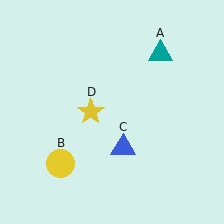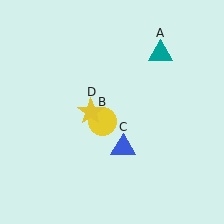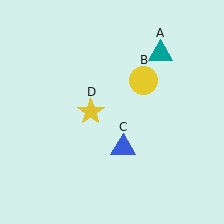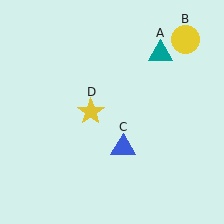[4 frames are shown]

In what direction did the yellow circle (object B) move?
The yellow circle (object B) moved up and to the right.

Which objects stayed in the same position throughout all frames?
Teal triangle (object A) and blue triangle (object C) and yellow star (object D) remained stationary.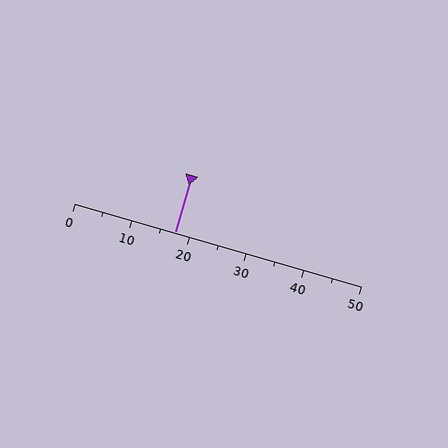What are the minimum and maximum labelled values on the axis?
The axis runs from 0 to 50.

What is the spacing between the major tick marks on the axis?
The major ticks are spaced 10 apart.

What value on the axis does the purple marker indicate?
The marker indicates approximately 17.5.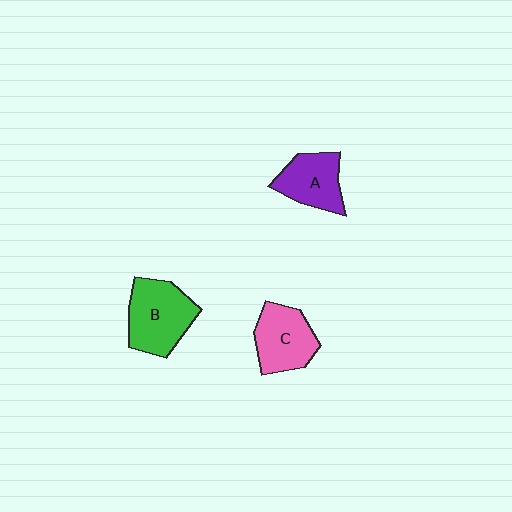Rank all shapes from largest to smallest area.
From largest to smallest: B (green), C (pink), A (purple).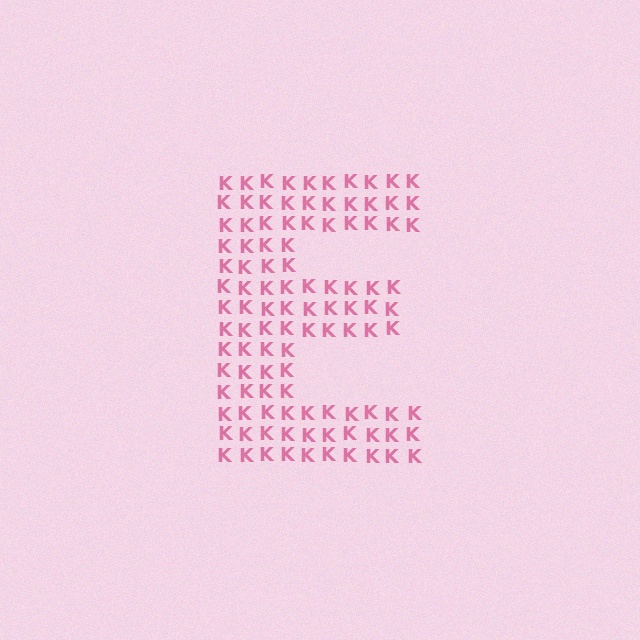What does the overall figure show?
The overall figure shows the letter E.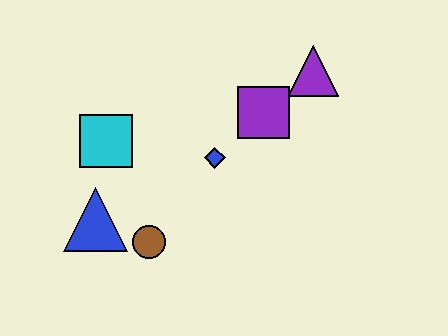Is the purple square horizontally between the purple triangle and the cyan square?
Yes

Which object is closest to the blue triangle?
The brown circle is closest to the blue triangle.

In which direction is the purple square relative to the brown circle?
The purple square is above the brown circle.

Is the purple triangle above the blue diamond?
Yes